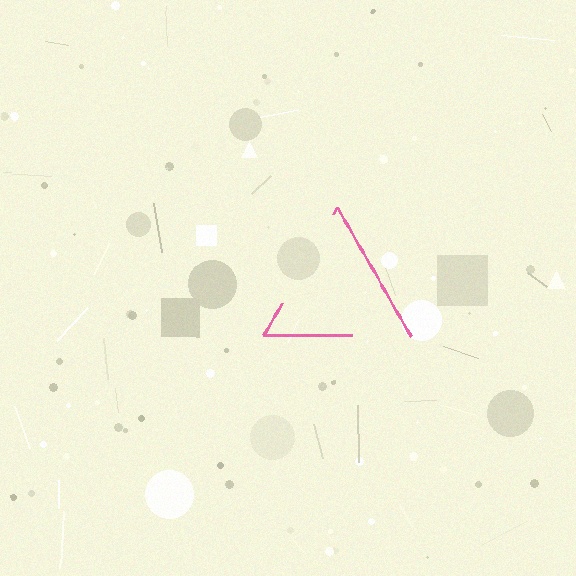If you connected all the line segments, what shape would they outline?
They would outline a triangle.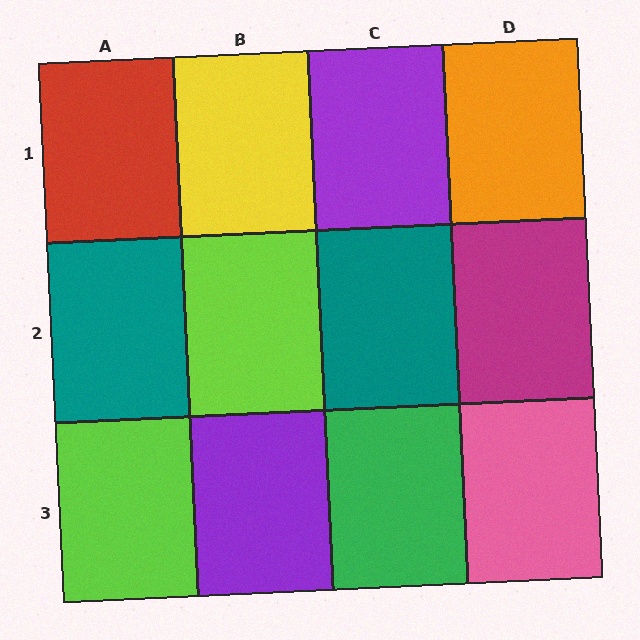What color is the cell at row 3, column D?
Pink.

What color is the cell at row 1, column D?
Orange.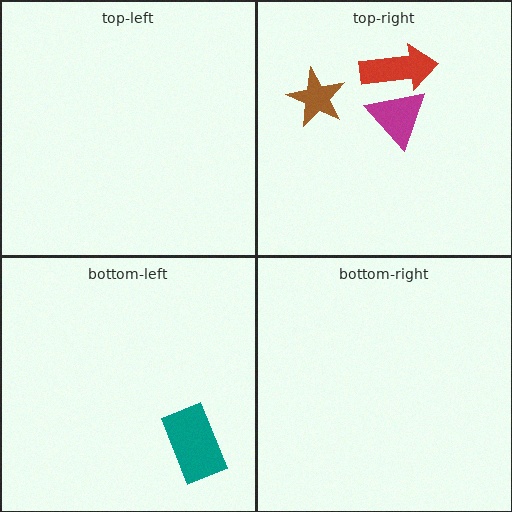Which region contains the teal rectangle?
The bottom-left region.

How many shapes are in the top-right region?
3.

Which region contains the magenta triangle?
The top-right region.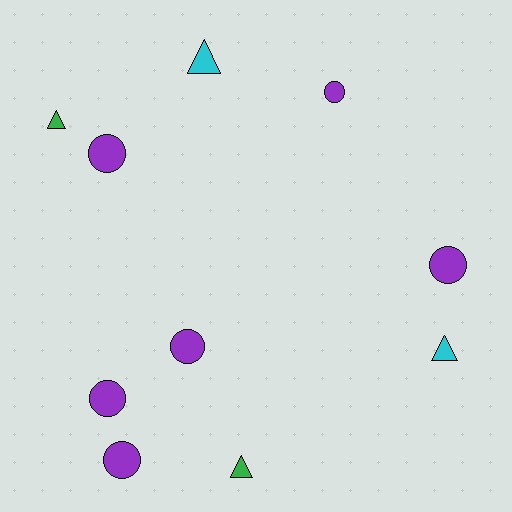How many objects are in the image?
There are 10 objects.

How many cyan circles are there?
There are no cyan circles.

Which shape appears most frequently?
Circle, with 6 objects.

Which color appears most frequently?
Purple, with 6 objects.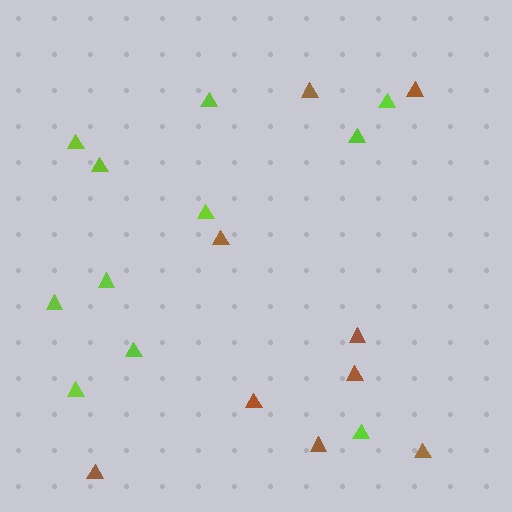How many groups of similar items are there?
There are 2 groups: one group of brown triangles (9) and one group of lime triangles (11).